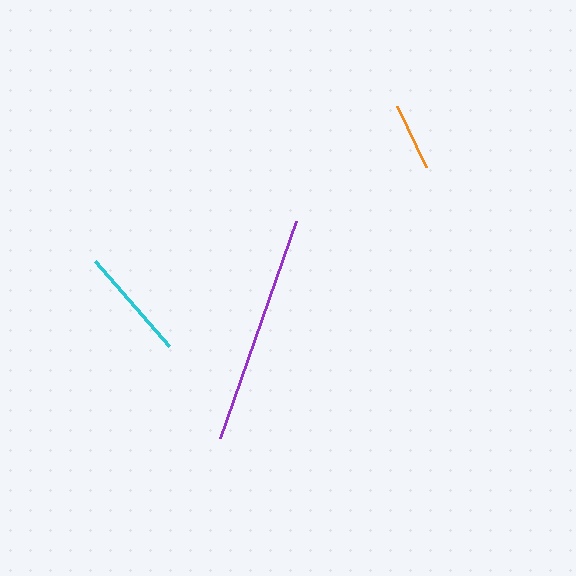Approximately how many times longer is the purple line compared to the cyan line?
The purple line is approximately 2.1 times the length of the cyan line.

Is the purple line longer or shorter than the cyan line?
The purple line is longer than the cyan line.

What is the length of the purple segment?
The purple segment is approximately 231 pixels long.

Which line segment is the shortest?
The orange line is the shortest at approximately 68 pixels.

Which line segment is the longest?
The purple line is the longest at approximately 231 pixels.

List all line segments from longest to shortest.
From longest to shortest: purple, cyan, orange.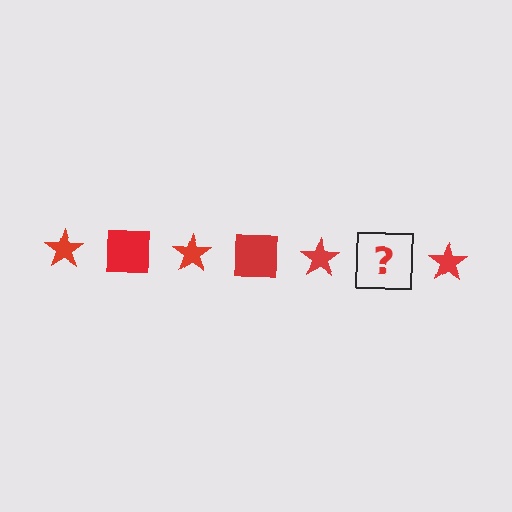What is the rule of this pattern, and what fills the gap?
The rule is that the pattern cycles through star, square shapes in red. The gap should be filled with a red square.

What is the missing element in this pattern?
The missing element is a red square.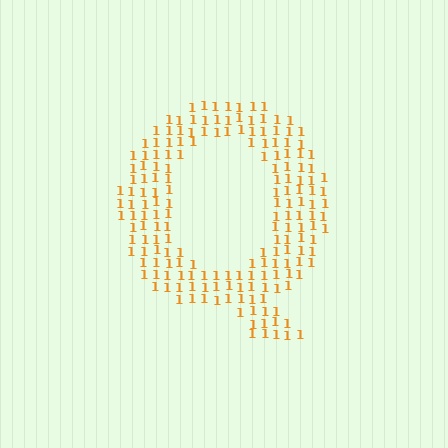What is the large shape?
The large shape is the letter Q.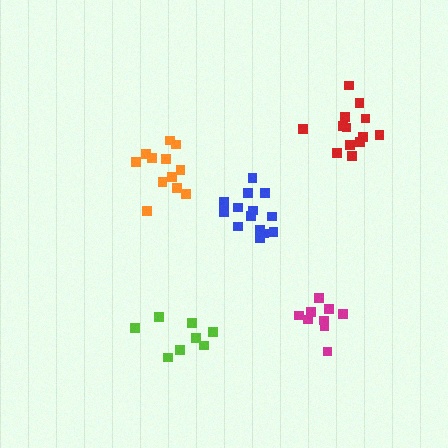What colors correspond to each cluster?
The clusters are colored: orange, red, lime, blue, magenta.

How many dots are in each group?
Group 1: 12 dots, Group 2: 13 dots, Group 3: 8 dots, Group 4: 14 dots, Group 5: 9 dots (56 total).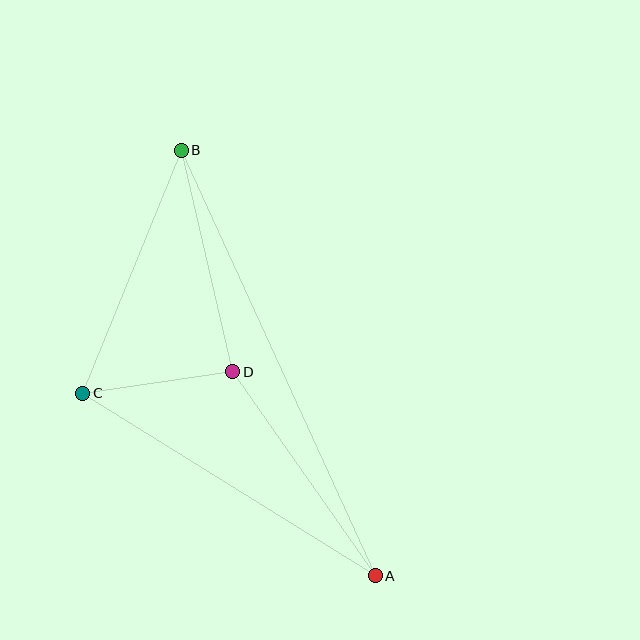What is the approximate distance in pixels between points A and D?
The distance between A and D is approximately 249 pixels.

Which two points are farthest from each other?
Points A and B are farthest from each other.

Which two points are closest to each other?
Points C and D are closest to each other.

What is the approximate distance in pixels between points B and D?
The distance between B and D is approximately 228 pixels.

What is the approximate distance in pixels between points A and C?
The distance between A and C is approximately 345 pixels.